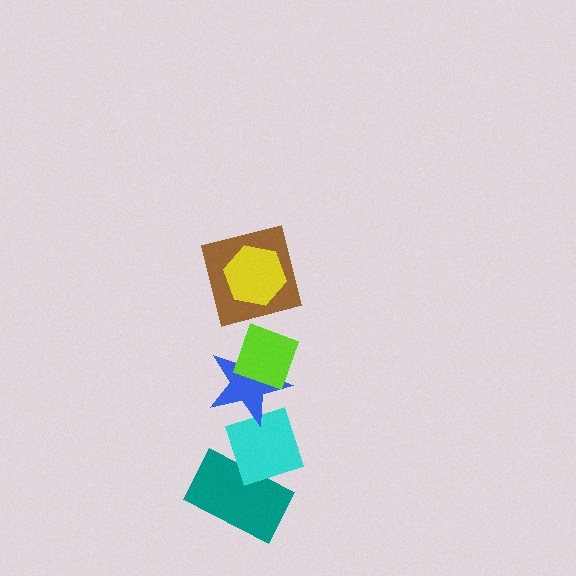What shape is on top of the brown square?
The yellow hexagon is on top of the brown square.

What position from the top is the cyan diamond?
The cyan diamond is 5th from the top.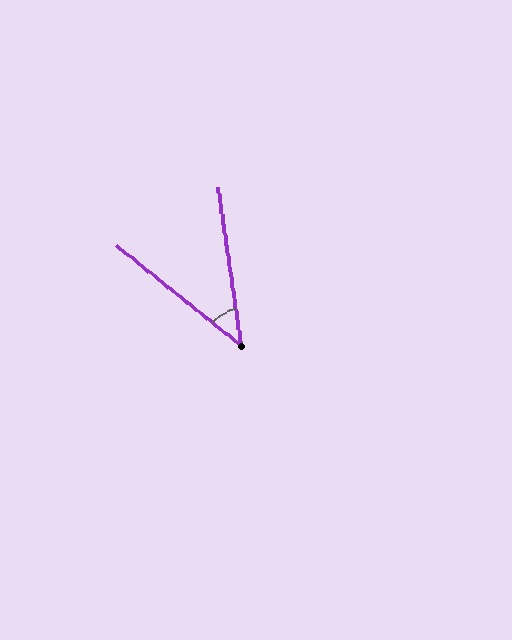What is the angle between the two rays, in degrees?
Approximately 43 degrees.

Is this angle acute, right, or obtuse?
It is acute.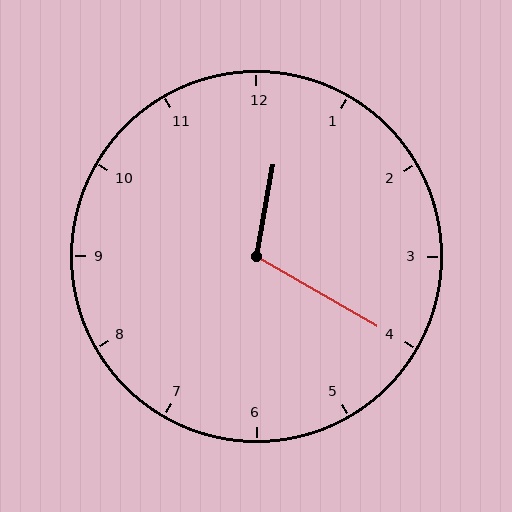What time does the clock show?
12:20.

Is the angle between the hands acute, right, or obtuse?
It is obtuse.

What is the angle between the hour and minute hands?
Approximately 110 degrees.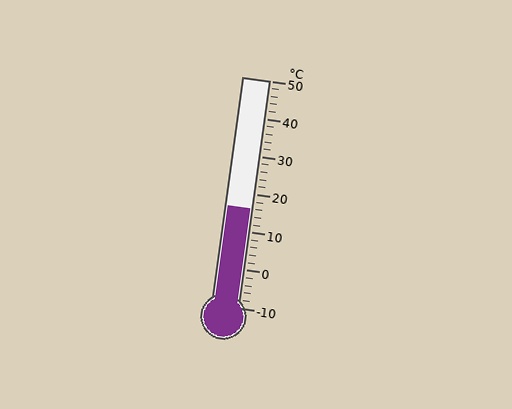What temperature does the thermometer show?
The thermometer shows approximately 16°C.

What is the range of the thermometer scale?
The thermometer scale ranges from -10°C to 50°C.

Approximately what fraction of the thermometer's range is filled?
The thermometer is filled to approximately 45% of its range.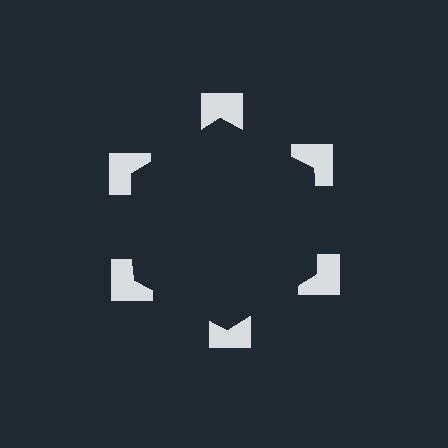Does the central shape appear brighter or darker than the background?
It typically appears slightly darker than the background, even though no actual brightness change is drawn.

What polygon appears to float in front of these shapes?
An illusory hexagon — its edges are inferred from the aligned wedge cuts in the notched squares, not physically drawn.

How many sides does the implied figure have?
6 sides.